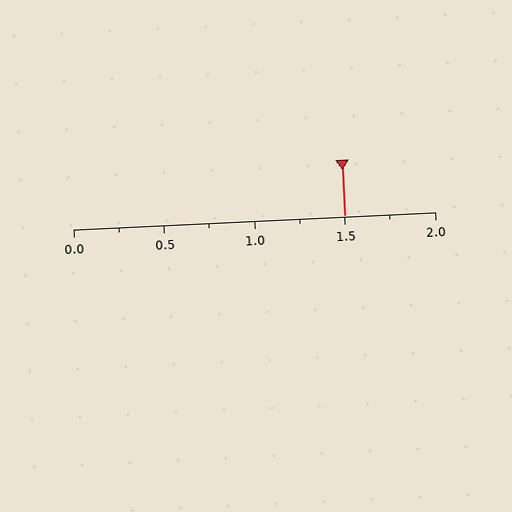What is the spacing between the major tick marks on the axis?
The major ticks are spaced 0.5 apart.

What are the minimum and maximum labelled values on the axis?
The axis runs from 0.0 to 2.0.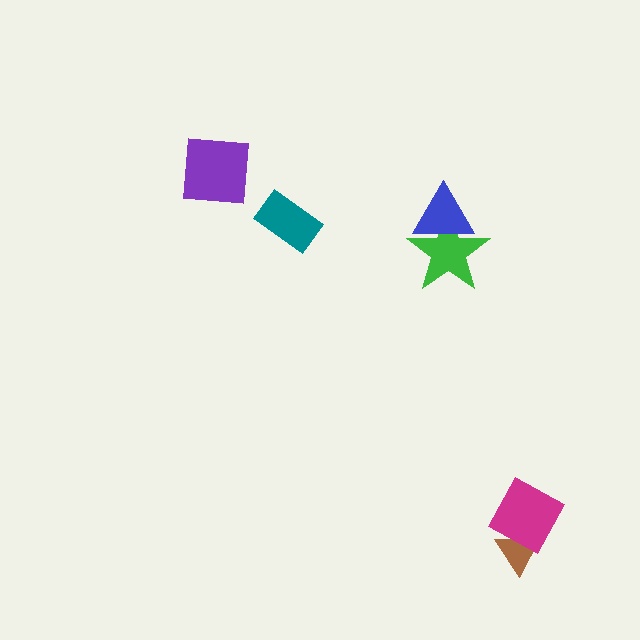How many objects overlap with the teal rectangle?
0 objects overlap with the teal rectangle.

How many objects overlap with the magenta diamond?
1 object overlaps with the magenta diamond.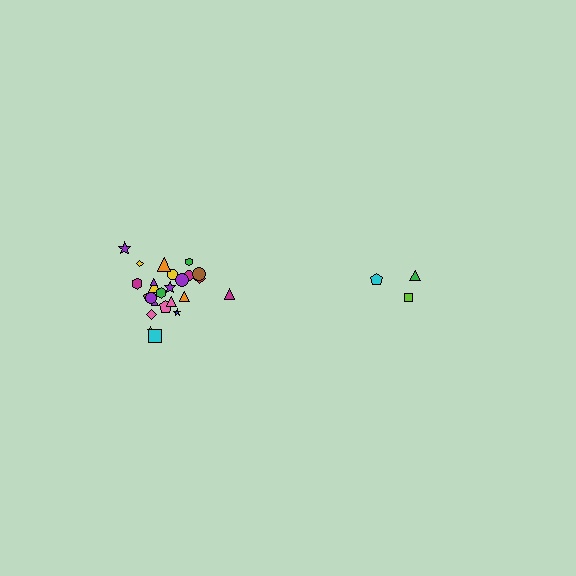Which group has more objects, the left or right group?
The left group.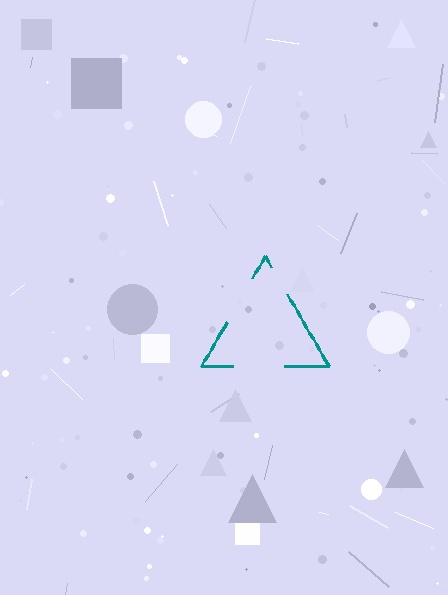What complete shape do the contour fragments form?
The contour fragments form a triangle.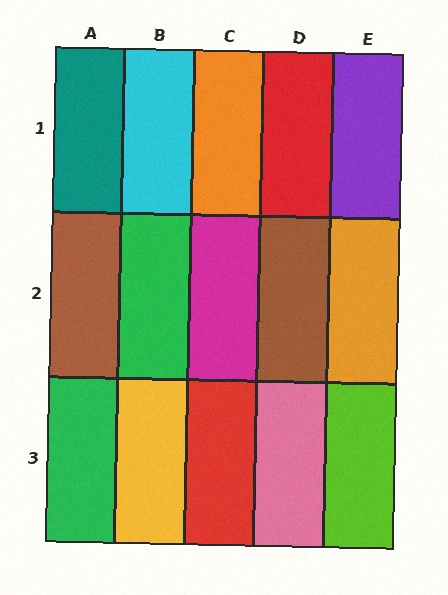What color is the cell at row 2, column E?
Orange.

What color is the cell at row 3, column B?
Yellow.